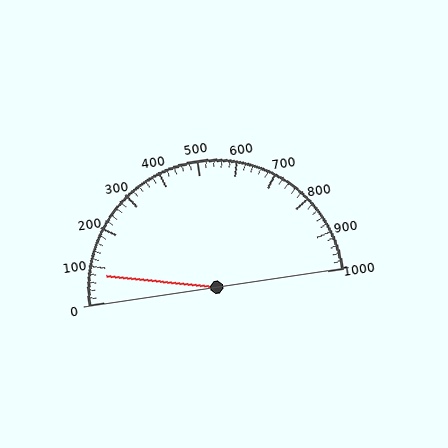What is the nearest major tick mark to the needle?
The nearest major tick mark is 100.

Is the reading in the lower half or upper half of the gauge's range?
The reading is in the lower half of the range (0 to 1000).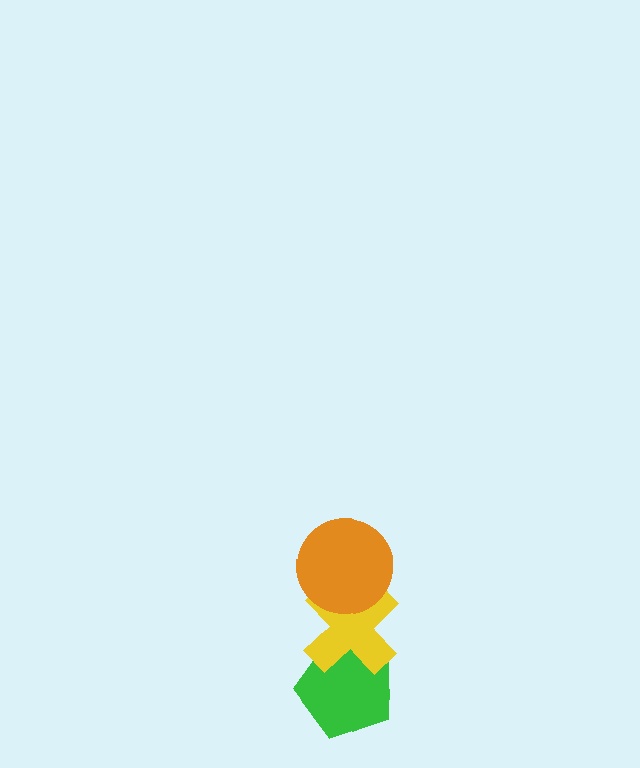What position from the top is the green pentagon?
The green pentagon is 3rd from the top.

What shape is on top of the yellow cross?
The orange circle is on top of the yellow cross.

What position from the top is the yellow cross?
The yellow cross is 2nd from the top.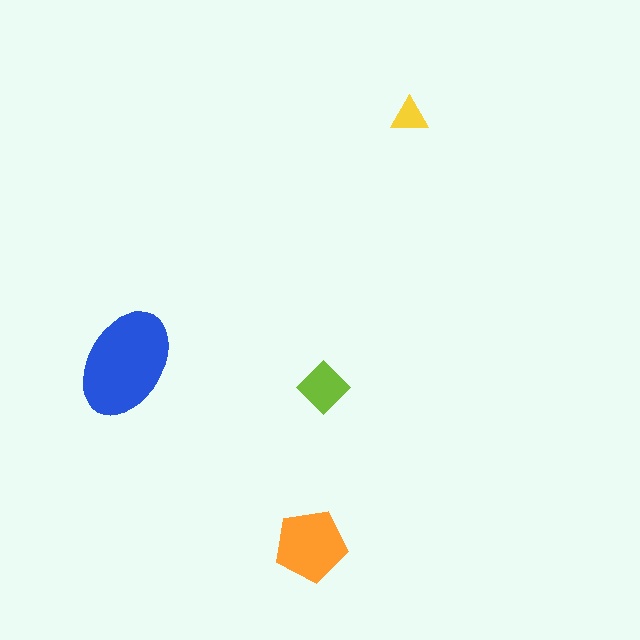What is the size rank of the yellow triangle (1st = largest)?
4th.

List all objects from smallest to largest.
The yellow triangle, the lime diamond, the orange pentagon, the blue ellipse.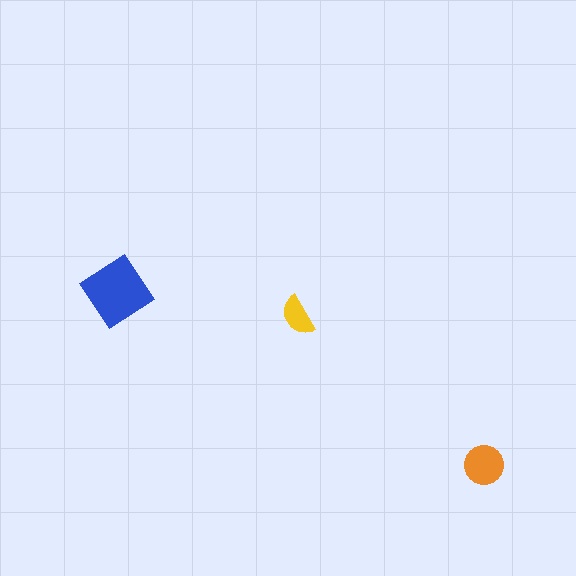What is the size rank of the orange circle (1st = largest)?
2nd.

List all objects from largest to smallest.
The blue diamond, the orange circle, the yellow semicircle.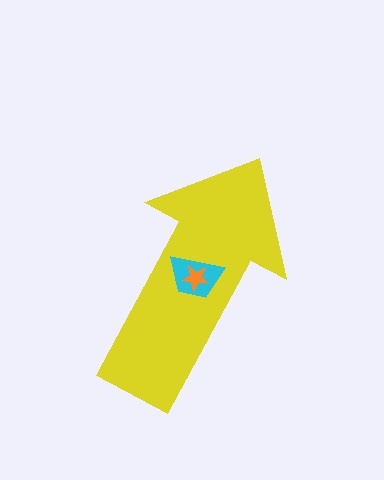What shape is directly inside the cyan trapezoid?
The orange star.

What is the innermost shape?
The orange star.